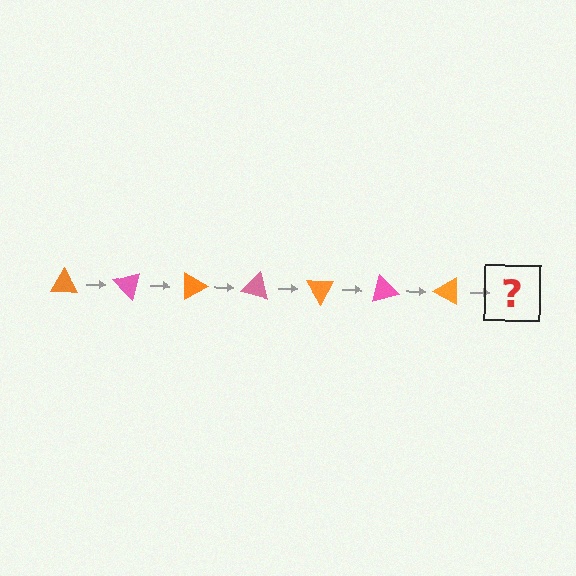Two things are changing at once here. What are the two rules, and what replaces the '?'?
The two rules are that it rotates 45 degrees each step and the color cycles through orange and pink. The '?' should be a pink triangle, rotated 315 degrees from the start.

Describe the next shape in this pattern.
It should be a pink triangle, rotated 315 degrees from the start.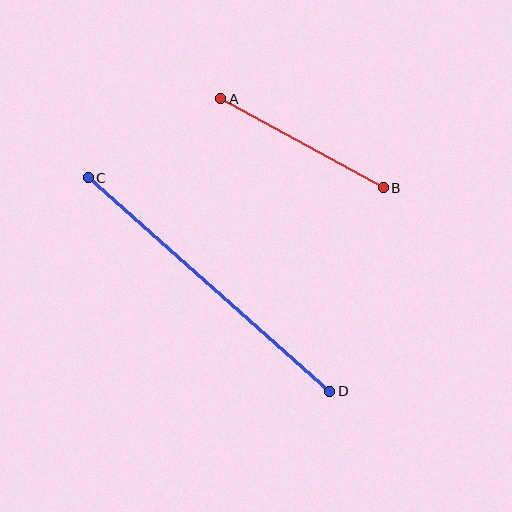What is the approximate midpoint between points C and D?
The midpoint is at approximately (209, 284) pixels.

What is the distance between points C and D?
The distance is approximately 322 pixels.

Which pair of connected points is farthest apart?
Points C and D are farthest apart.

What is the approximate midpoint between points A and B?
The midpoint is at approximately (302, 143) pixels.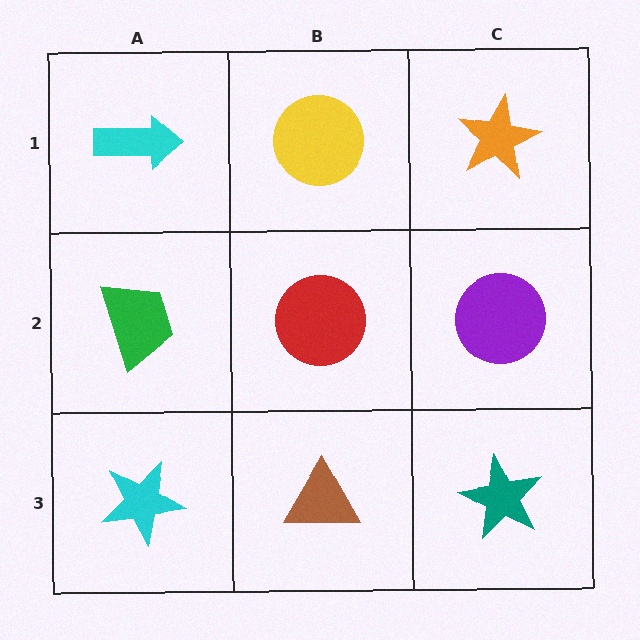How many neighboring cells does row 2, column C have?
3.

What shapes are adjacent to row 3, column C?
A purple circle (row 2, column C), a brown triangle (row 3, column B).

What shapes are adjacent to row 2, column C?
An orange star (row 1, column C), a teal star (row 3, column C), a red circle (row 2, column B).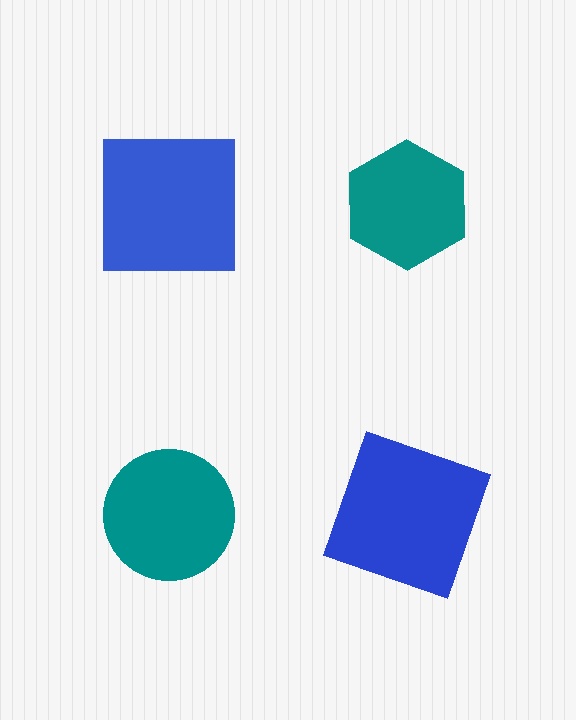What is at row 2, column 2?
A blue square.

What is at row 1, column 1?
A blue square.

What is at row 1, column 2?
A teal hexagon.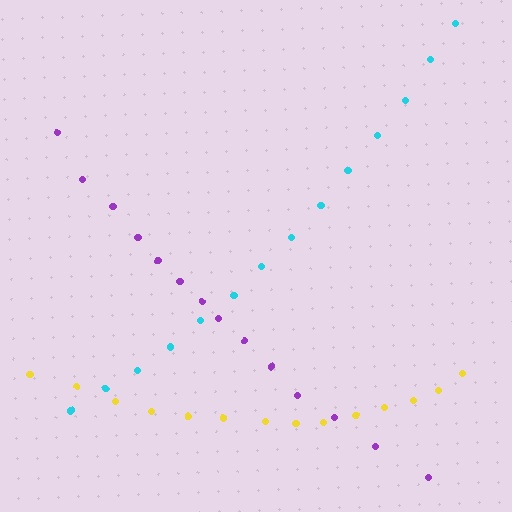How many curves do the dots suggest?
There are 3 distinct paths.